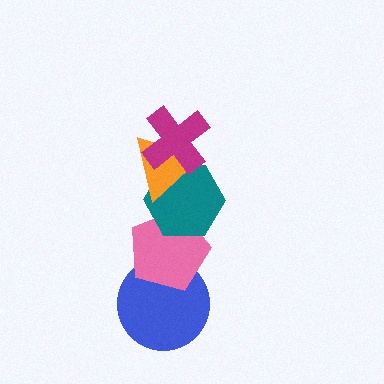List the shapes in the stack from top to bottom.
From top to bottom: the magenta cross, the orange triangle, the teal hexagon, the pink pentagon, the blue circle.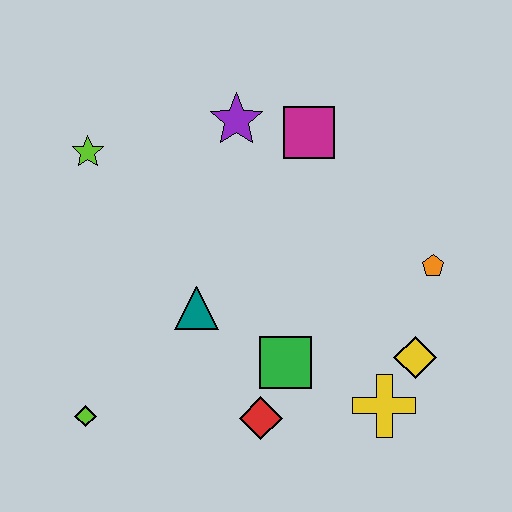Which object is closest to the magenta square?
The purple star is closest to the magenta square.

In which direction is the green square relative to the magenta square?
The green square is below the magenta square.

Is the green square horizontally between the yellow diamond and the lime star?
Yes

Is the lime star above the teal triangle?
Yes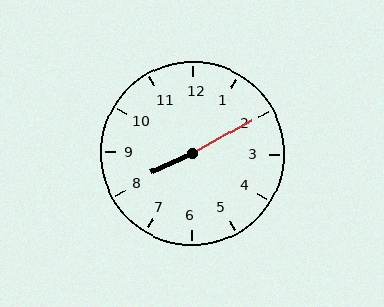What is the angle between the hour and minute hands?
Approximately 175 degrees.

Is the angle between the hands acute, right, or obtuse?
It is obtuse.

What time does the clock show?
8:10.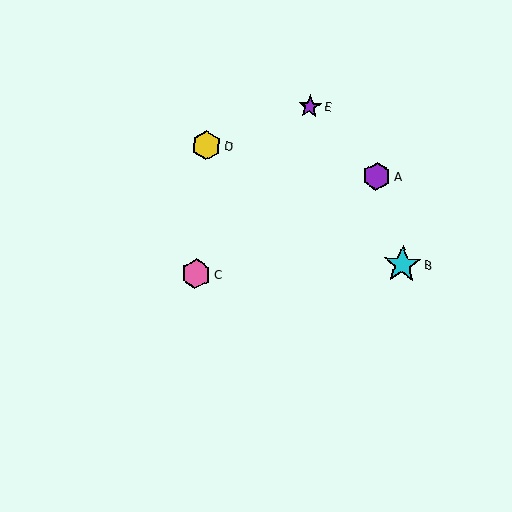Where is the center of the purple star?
The center of the purple star is at (310, 107).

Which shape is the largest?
The cyan star (labeled B) is the largest.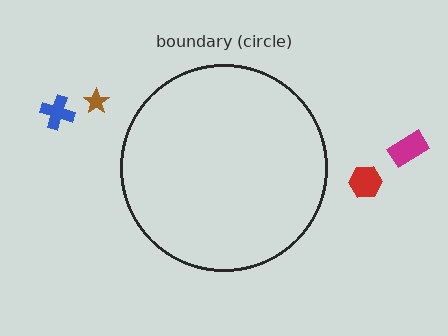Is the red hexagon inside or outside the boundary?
Outside.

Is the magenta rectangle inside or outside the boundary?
Outside.